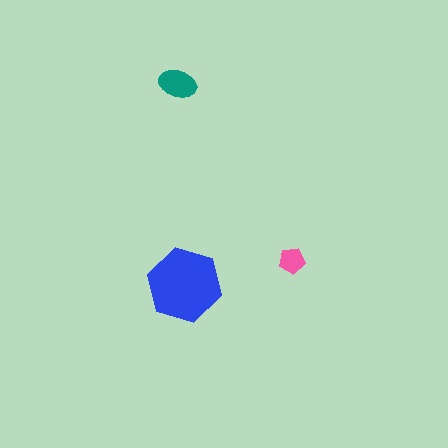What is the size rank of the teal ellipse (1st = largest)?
2nd.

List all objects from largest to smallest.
The blue hexagon, the teal ellipse, the pink pentagon.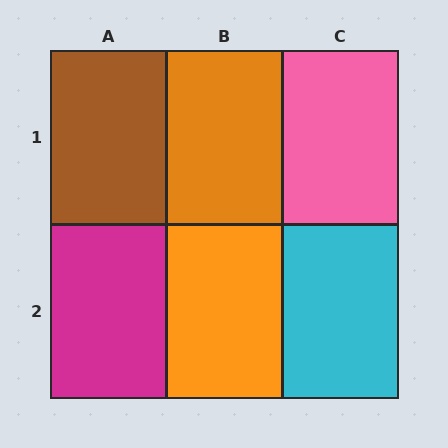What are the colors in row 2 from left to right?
Magenta, orange, cyan.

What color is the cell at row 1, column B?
Orange.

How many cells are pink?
1 cell is pink.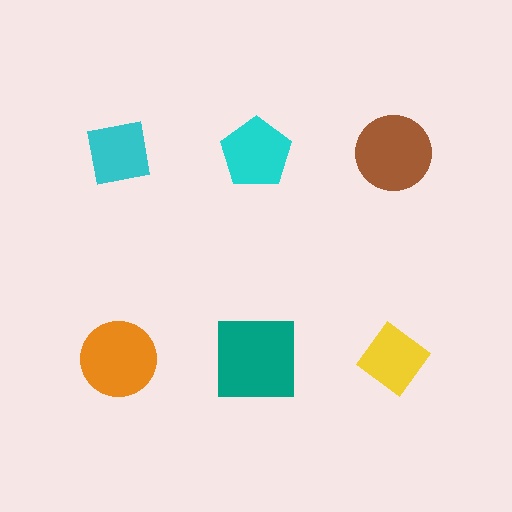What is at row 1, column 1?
A cyan square.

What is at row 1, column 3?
A brown circle.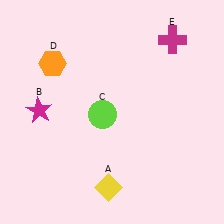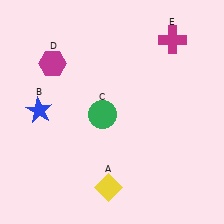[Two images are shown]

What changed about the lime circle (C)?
In Image 1, C is lime. In Image 2, it changed to green.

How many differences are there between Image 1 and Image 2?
There are 3 differences between the two images.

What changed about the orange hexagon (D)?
In Image 1, D is orange. In Image 2, it changed to magenta.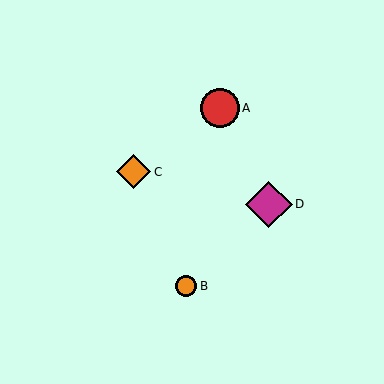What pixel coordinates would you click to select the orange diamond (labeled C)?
Click at (134, 172) to select the orange diamond C.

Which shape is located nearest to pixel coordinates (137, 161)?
The orange diamond (labeled C) at (134, 172) is nearest to that location.